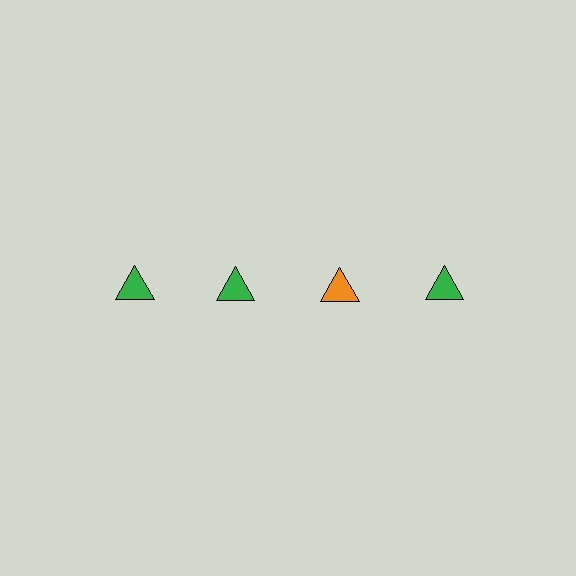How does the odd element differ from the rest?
It has a different color: orange instead of green.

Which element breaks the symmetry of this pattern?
The orange triangle in the top row, center column breaks the symmetry. All other shapes are green triangles.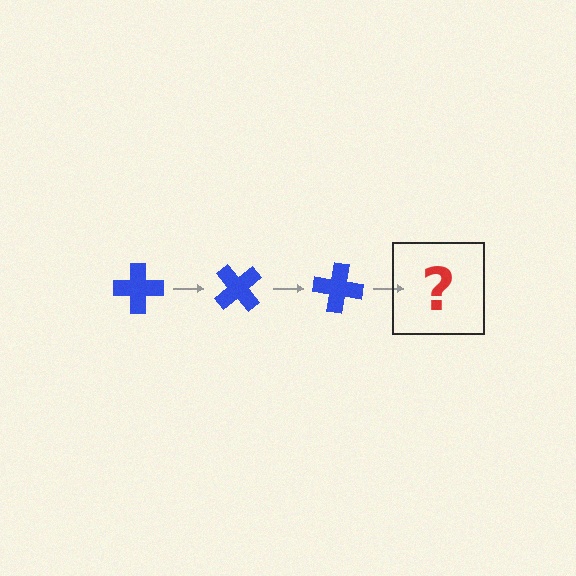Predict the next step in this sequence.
The next step is a blue cross rotated 150 degrees.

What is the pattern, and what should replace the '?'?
The pattern is that the cross rotates 50 degrees each step. The '?' should be a blue cross rotated 150 degrees.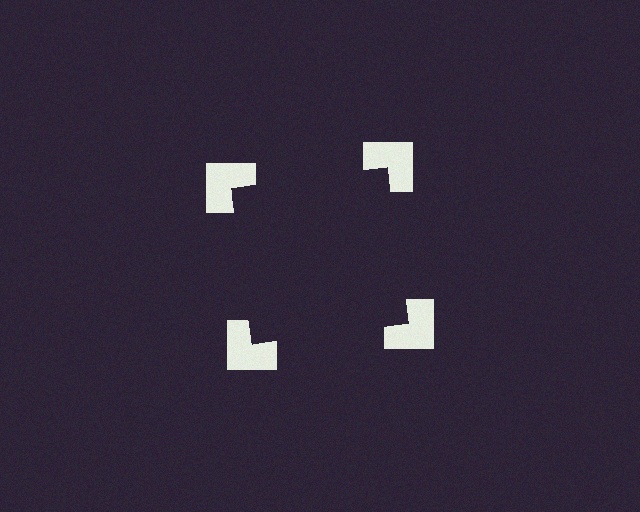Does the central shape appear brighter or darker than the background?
It typically appears slightly darker than the background, even though no actual brightness change is drawn.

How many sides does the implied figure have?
4 sides.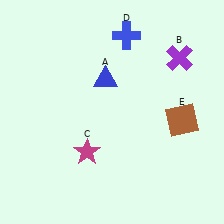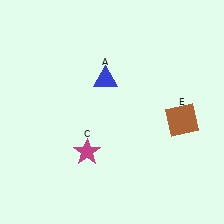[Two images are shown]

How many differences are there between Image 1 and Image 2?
There are 2 differences between the two images.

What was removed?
The purple cross (B), the blue cross (D) were removed in Image 2.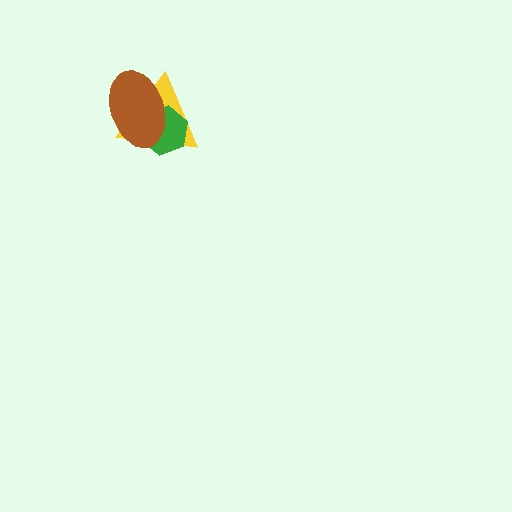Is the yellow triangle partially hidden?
Yes, it is partially covered by another shape.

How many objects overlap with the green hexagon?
2 objects overlap with the green hexagon.